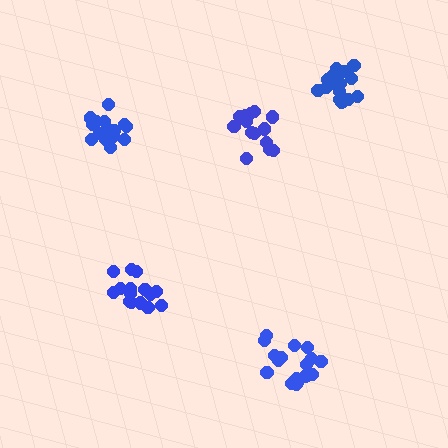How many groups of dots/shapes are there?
There are 5 groups.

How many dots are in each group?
Group 1: 17 dots, Group 2: 19 dots, Group 3: 14 dots, Group 4: 15 dots, Group 5: 18 dots (83 total).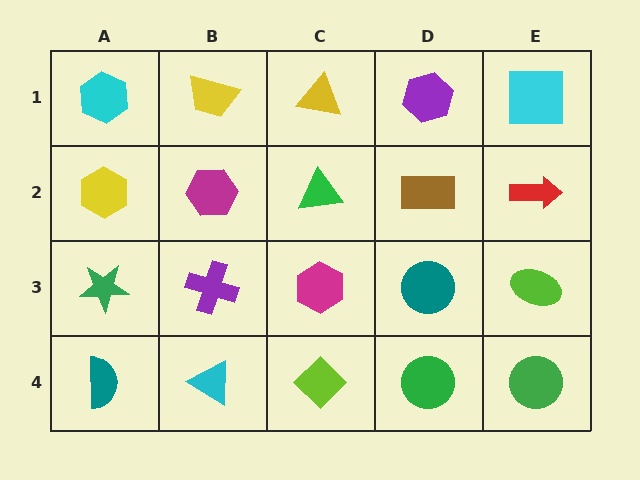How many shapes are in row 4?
5 shapes.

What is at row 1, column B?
A yellow trapezoid.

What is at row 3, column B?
A purple cross.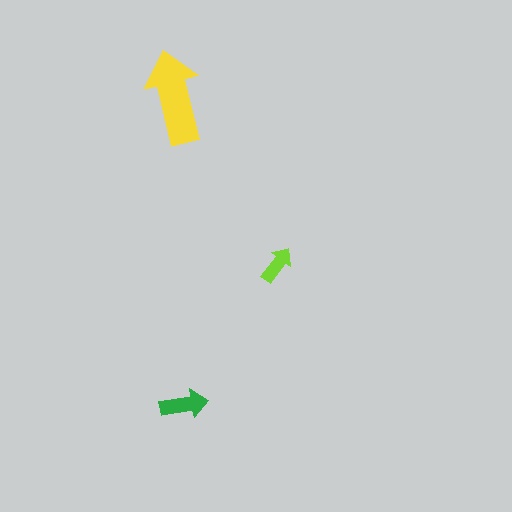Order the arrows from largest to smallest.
the yellow one, the green one, the lime one.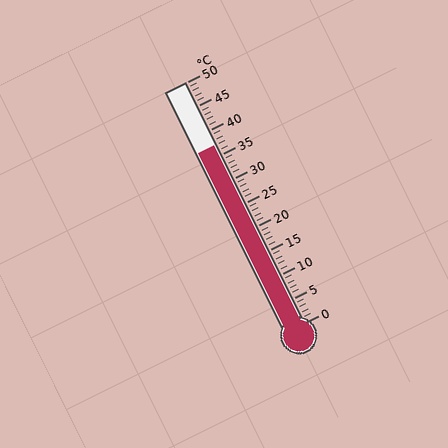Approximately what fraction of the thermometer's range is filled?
The thermometer is filled to approximately 75% of its range.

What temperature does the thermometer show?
The thermometer shows approximately 37°C.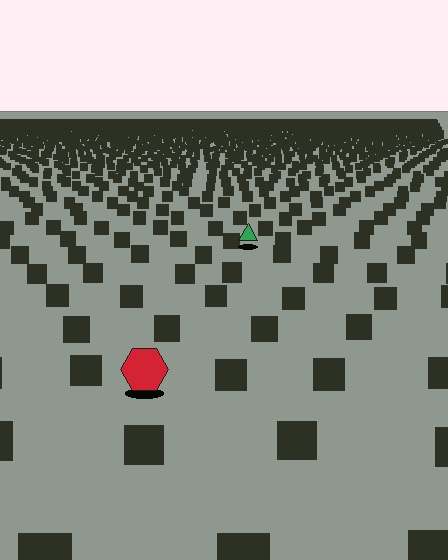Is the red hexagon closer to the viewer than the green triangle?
Yes. The red hexagon is closer — you can tell from the texture gradient: the ground texture is coarser near it.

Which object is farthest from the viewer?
The green triangle is farthest from the viewer. It appears smaller and the ground texture around it is denser.